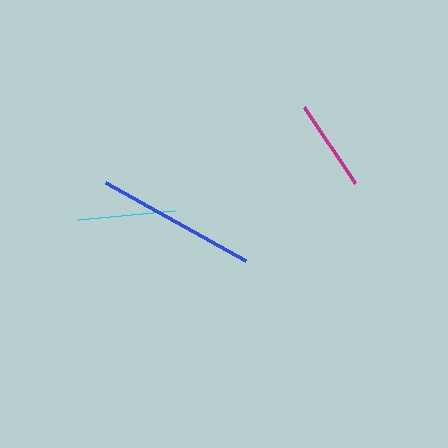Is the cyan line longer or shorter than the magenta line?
The cyan line is longer than the magenta line.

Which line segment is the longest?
The blue line is the longest at approximately 160 pixels.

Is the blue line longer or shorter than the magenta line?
The blue line is longer than the magenta line.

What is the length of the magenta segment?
The magenta segment is approximately 91 pixels long.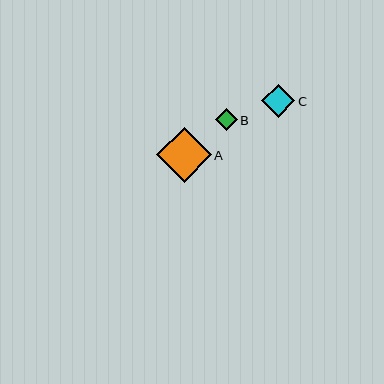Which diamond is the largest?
Diamond A is the largest with a size of approximately 54 pixels.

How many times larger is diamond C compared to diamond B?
Diamond C is approximately 1.5 times the size of diamond B.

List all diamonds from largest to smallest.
From largest to smallest: A, C, B.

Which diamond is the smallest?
Diamond B is the smallest with a size of approximately 22 pixels.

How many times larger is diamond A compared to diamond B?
Diamond A is approximately 2.5 times the size of diamond B.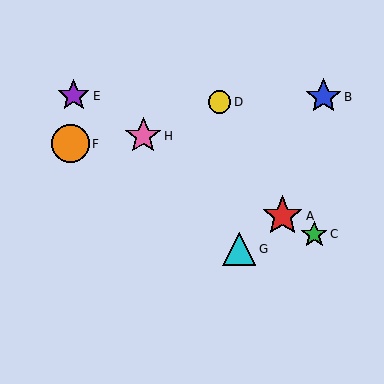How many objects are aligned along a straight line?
4 objects (A, C, E, H) are aligned along a straight line.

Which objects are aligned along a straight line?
Objects A, C, E, H are aligned along a straight line.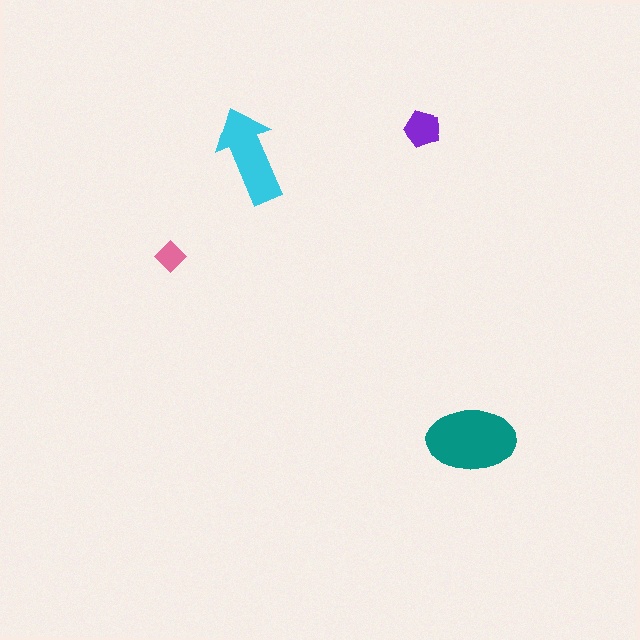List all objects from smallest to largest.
The pink diamond, the purple pentagon, the cyan arrow, the teal ellipse.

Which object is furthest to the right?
The teal ellipse is rightmost.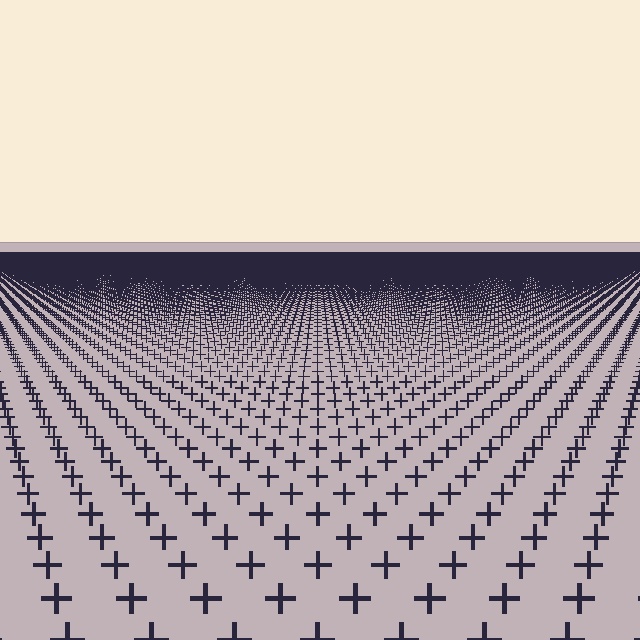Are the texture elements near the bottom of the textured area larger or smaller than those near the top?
Larger. Near the bottom, elements are closer to the viewer and appear at a bigger on-screen size.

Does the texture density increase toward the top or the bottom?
Density increases toward the top.